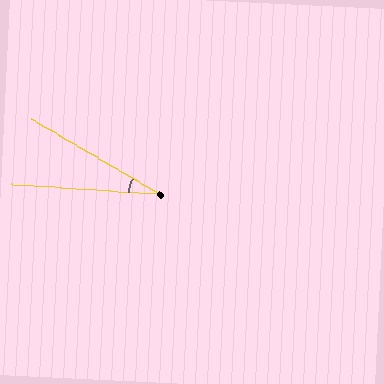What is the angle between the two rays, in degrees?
Approximately 26 degrees.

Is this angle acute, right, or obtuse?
It is acute.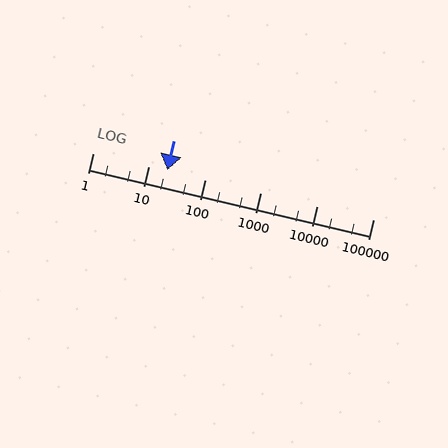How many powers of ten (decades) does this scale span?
The scale spans 5 decades, from 1 to 100000.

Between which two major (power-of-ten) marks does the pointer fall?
The pointer is between 10 and 100.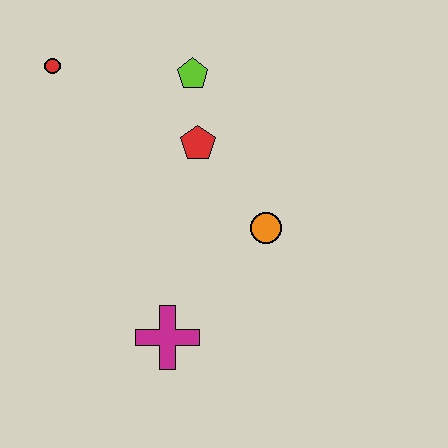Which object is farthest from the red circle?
The magenta cross is farthest from the red circle.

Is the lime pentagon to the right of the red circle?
Yes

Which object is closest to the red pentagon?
The lime pentagon is closest to the red pentagon.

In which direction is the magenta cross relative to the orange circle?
The magenta cross is below the orange circle.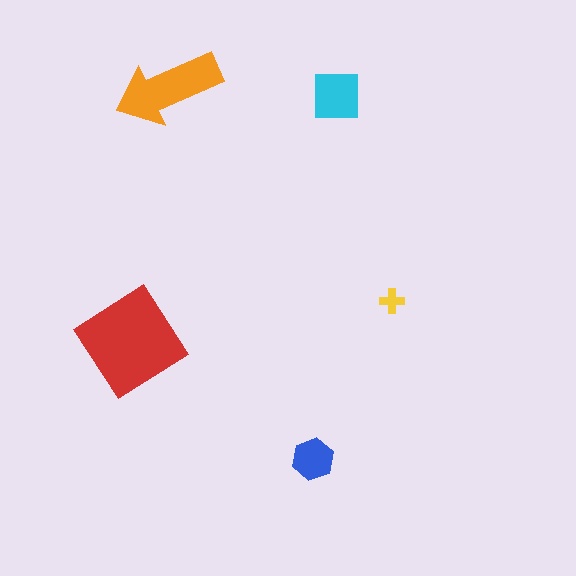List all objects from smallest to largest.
The yellow cross, the blue hexagon, the cyan square, the orange arrow, the red diamond.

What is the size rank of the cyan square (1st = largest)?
3rd.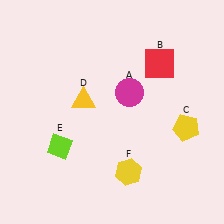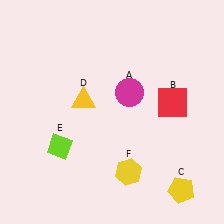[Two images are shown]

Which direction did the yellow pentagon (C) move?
The yellow pentagon (C) moved down.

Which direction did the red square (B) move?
The red square (B) moved down.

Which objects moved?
The objects that moved are: the red square (B), the yellow pentagon (C).